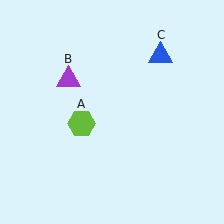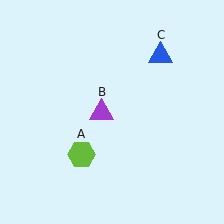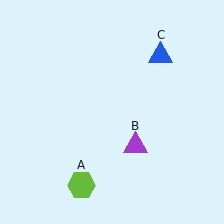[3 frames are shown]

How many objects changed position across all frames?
2 objects changed position: lime hexagon (object A), purple triangle (object B).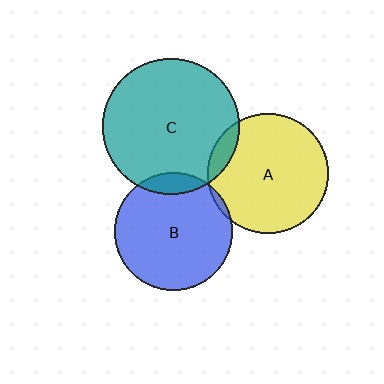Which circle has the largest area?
Circle C (teal).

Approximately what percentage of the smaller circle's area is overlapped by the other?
Approximately 10%.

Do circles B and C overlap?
Yes.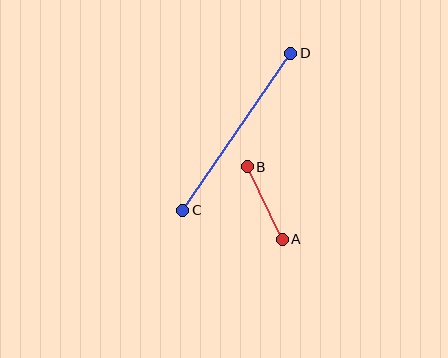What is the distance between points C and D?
The distance is approximately 191 pixels.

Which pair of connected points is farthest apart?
Points C and D are farthest apart.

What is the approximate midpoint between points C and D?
The midpoint is at approximately (237, 132) pixels.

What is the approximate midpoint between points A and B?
The midpoint is at approximately (265, 203) pixels.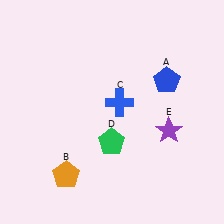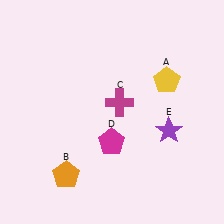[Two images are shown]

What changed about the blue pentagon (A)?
In Image 1, A is blue. In Image 2, it changed to yellow.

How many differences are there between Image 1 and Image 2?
There are 3 differences between the two images.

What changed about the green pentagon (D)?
In Image 1, D is green. In Image 2, it changed to magenta.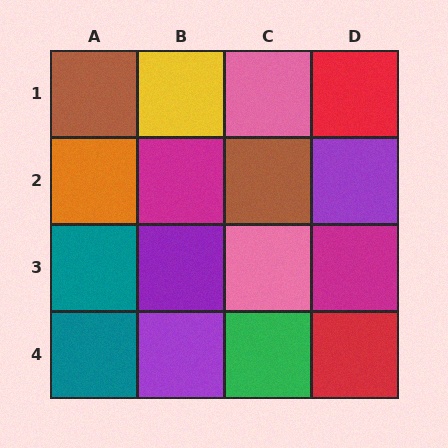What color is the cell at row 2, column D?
Purple.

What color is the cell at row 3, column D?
Magenta.